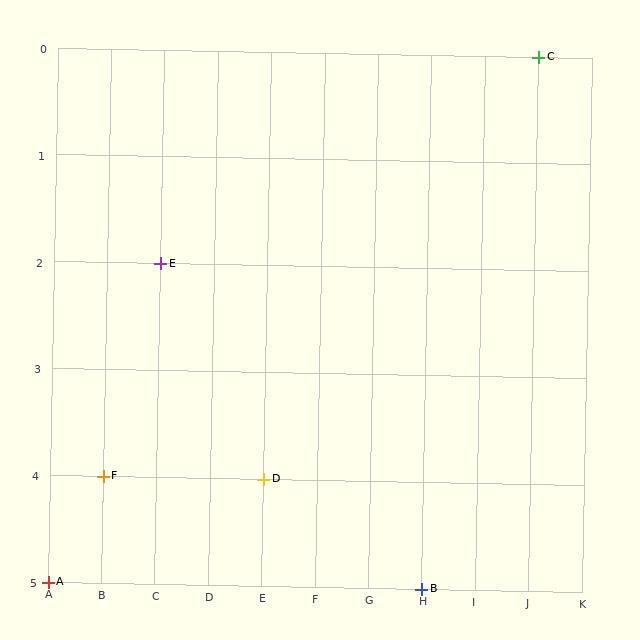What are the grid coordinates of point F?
Point F is at grid coordinates (B, 4).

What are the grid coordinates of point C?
Point C is at grid coordinates (J, 0).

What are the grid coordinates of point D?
Point D is at grid coordinates (E, 4).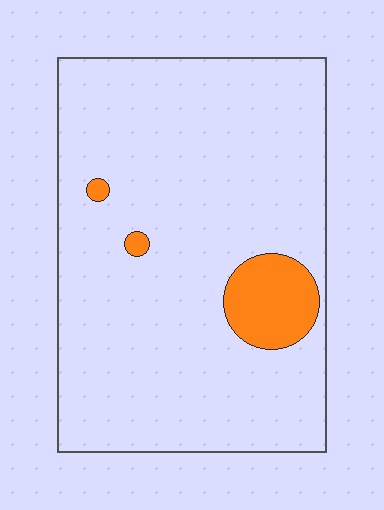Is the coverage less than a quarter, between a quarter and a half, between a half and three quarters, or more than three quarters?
Less than a quarter.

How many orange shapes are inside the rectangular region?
3.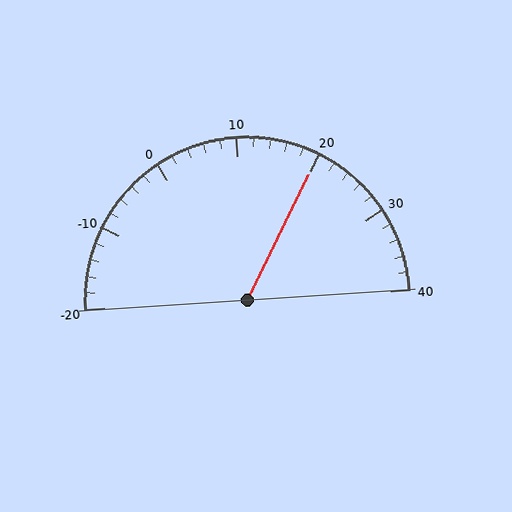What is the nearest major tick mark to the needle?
The nearest major tick mark is 20.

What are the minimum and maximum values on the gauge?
The gauge ranges from -20 to 40.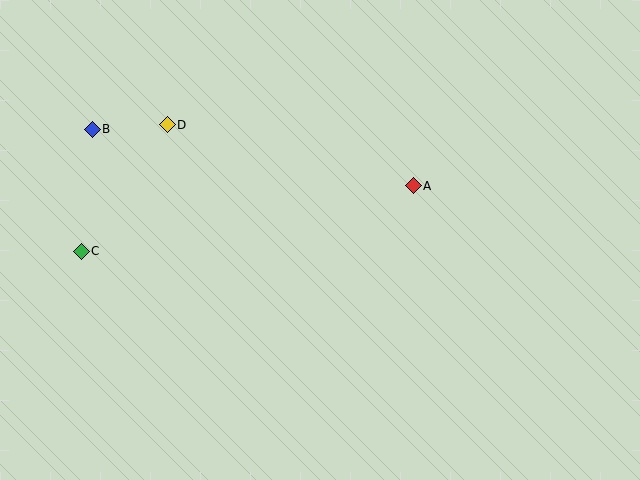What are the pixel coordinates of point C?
Point C is at (81, 251).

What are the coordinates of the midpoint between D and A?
The midpoint between D and A is at (290, 155).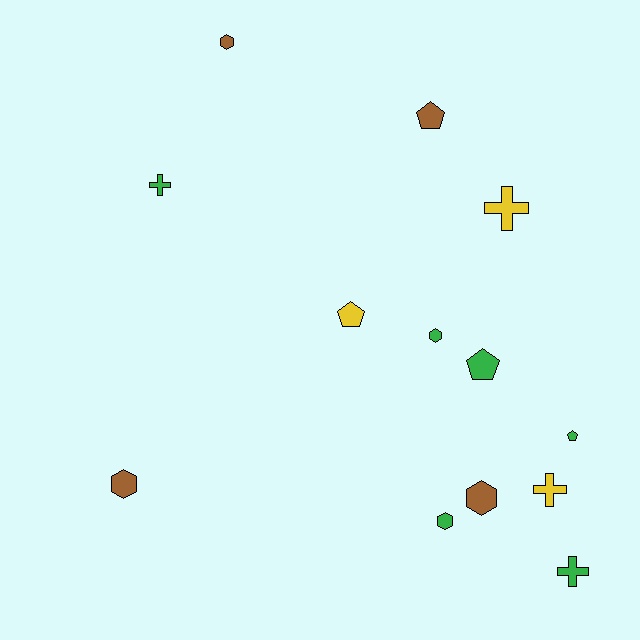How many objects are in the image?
There are 13 objects.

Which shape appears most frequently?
Hexagon, with 5 objects.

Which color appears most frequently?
Green, with 6 objects.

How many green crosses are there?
There are 2 green crosses.